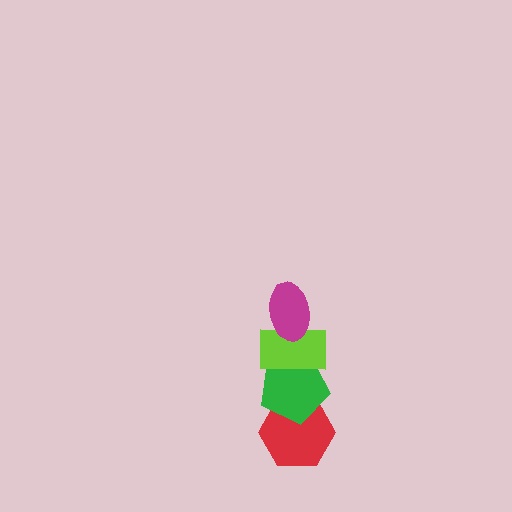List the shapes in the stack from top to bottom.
From top to bottom: the magenta ellipse, the lime rectangle, the green pentagon, the red hexagon.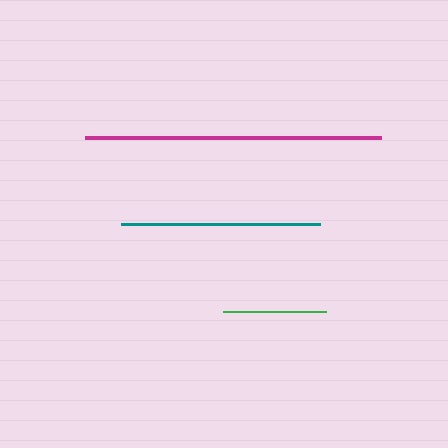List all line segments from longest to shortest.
From longest to shortest: magenta, teal, green.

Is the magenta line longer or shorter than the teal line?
The magenta line is longer than the teal line.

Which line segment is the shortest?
The green line is the shortest at approximately 104 pixels.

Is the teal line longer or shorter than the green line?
The teal line is longer than the green line.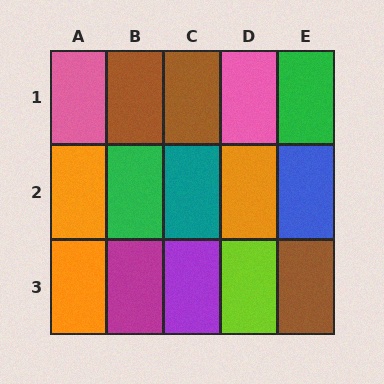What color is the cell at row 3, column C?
Purple.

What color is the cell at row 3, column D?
Lime.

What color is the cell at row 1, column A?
Pink.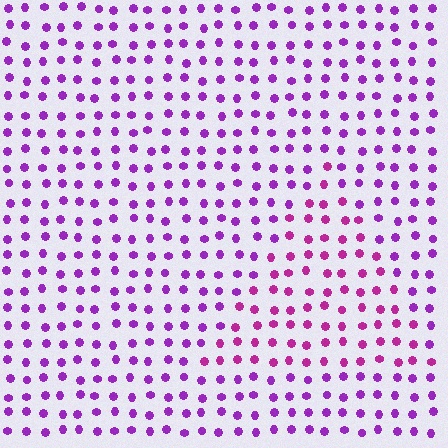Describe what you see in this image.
The image is filled with small purple elements in a uniform arrangement. A triangle-shaped region is visible where the elements are tinted to a slightly different hue, forming a subtle color boundary.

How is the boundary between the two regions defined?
The boundary is defined purely by a slight shift in hue (about 28 degrees). Spacing, size, and orientation are identical on both sides.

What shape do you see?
I see a triangle.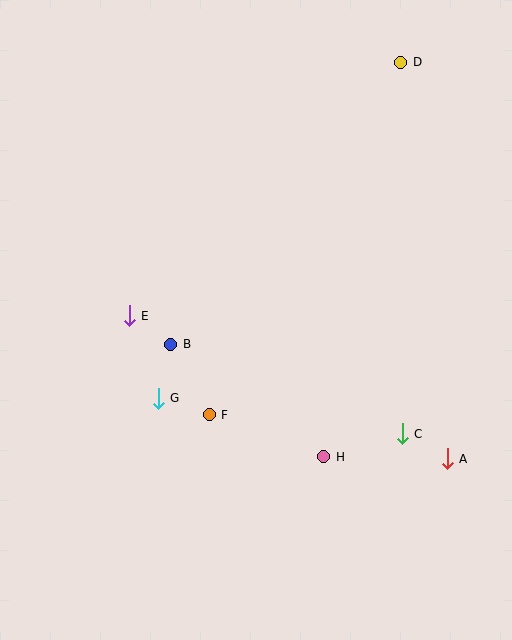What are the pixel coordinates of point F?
Point F is at (209, 415).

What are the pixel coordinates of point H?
Point H is at (324, 457).